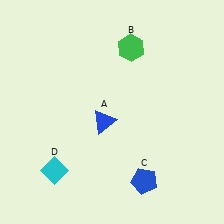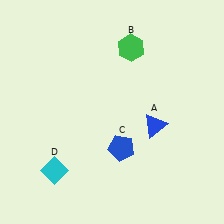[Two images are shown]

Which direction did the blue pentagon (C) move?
The blue pentagon (C) moved up.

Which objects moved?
The objects that moved are: the blue triangle (A), the blue pentagon (C).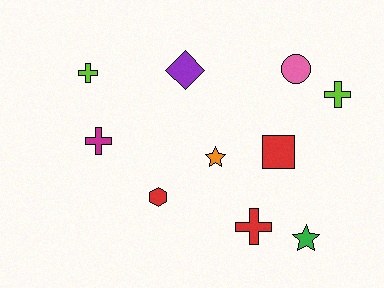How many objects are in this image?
There are 10 objects.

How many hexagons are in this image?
There is 1 hexagon.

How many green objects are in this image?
There is 1 green object.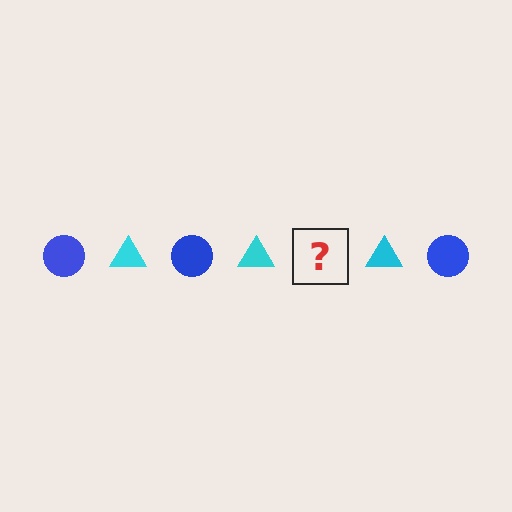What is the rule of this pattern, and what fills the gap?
The rule is that the pattern alternates between blue circle and cyan triangle. The gap should be filled with a blue circle.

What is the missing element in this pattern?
The missing element is a blue circle.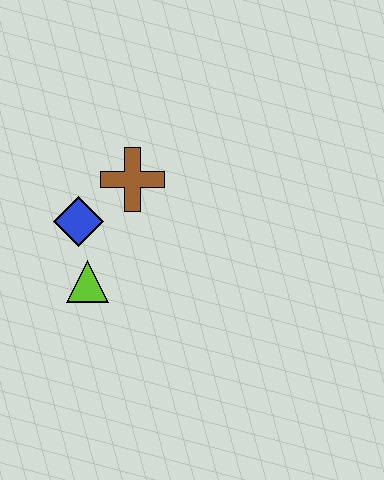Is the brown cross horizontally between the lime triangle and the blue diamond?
No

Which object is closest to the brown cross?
The blue diamond is closest to the brown cross.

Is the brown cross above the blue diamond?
Yes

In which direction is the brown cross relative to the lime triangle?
The brown cross is above the lime triangle.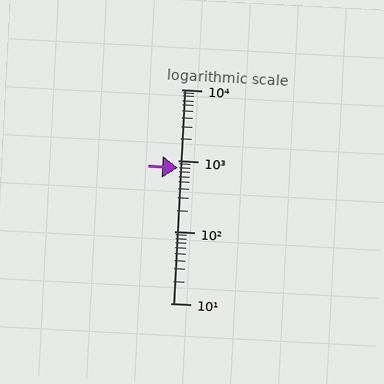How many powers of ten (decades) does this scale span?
The scale spans 3 decades, from 10 to 10000.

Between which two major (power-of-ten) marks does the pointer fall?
The pointer is between 100 and 1000.